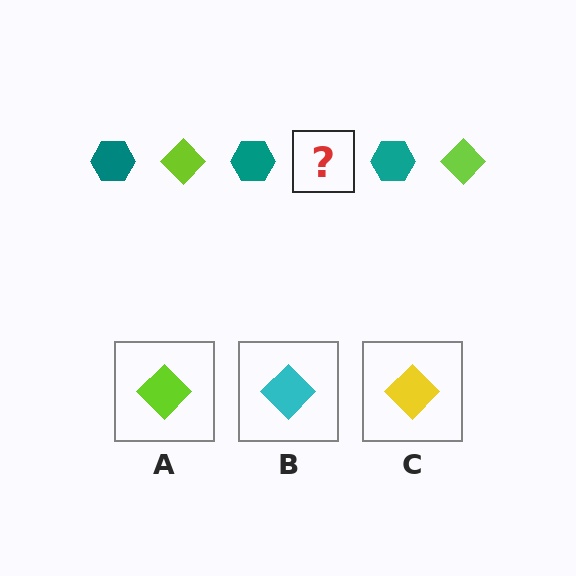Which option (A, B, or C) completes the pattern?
A.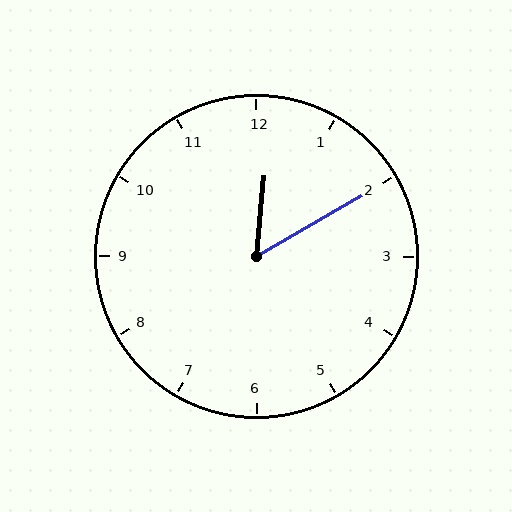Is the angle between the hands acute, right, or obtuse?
It is acute.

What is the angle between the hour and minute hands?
Approximately 55 degrees.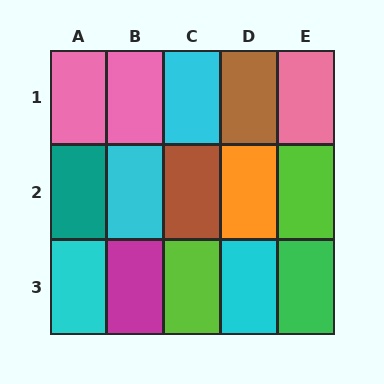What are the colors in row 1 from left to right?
Pink, pink, cyan, brown, pink.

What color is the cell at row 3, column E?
Green.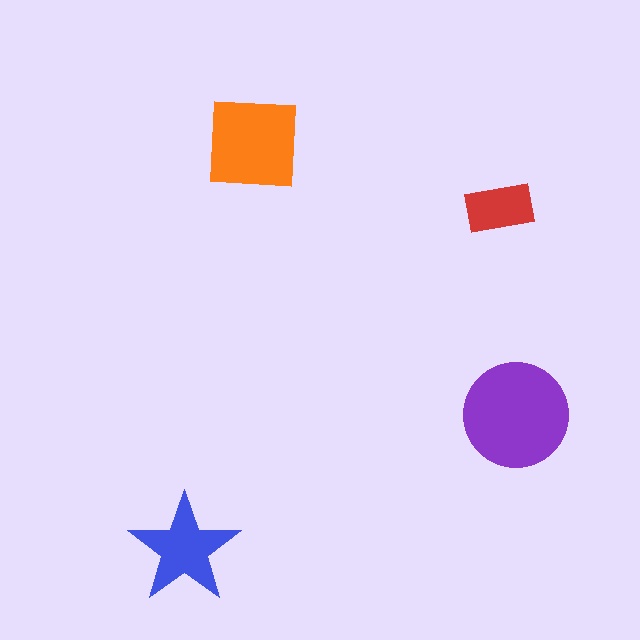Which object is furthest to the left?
The blue star is leftmost.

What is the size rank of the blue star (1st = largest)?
3rd.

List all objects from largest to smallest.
The purple circle, the orange square, the blue star, the red rectangle.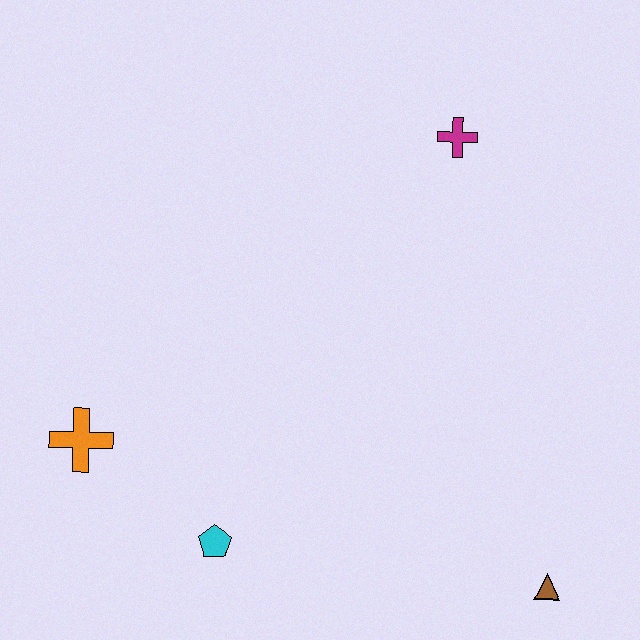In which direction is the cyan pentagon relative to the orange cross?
The cyan pentagon is to the right of the orange cross.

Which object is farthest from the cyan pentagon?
The magenta cross is farthest from the cyan pentagon.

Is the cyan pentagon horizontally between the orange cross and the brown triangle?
Yes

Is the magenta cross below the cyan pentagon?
No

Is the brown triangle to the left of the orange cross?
No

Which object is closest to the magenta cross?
The brown triangle is closest to the magenta cross.